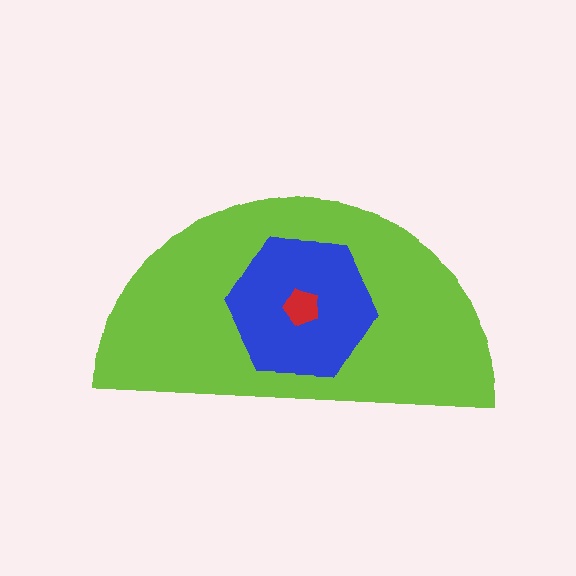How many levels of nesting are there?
3.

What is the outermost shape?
The lime semicircle.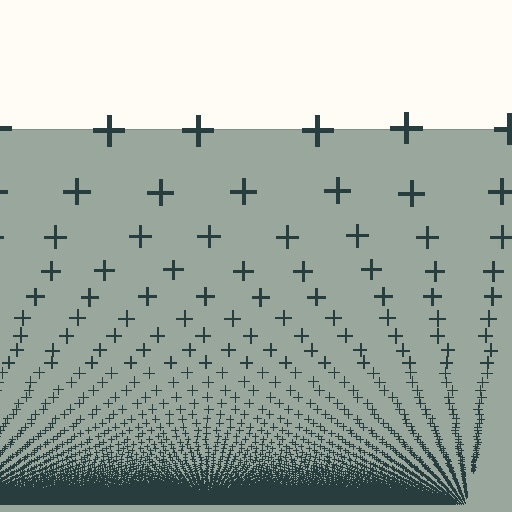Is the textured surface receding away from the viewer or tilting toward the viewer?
The surface appears to tilt toward the viewer. Texture elements get larger and sparser toward the top.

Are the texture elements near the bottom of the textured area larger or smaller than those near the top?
Smaller. The gradient is inverted — elements near the bottom are smaller and denser.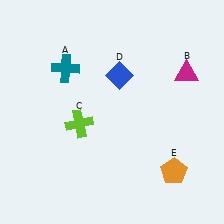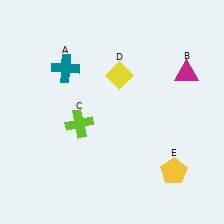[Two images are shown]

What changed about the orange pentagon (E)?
In Image 1, E is orange. In Image 2, it changed to yellow.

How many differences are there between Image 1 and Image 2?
There are 2 differences between the two images.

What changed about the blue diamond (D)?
In Image 1, D is blue. In Image 2, it changed to yellow.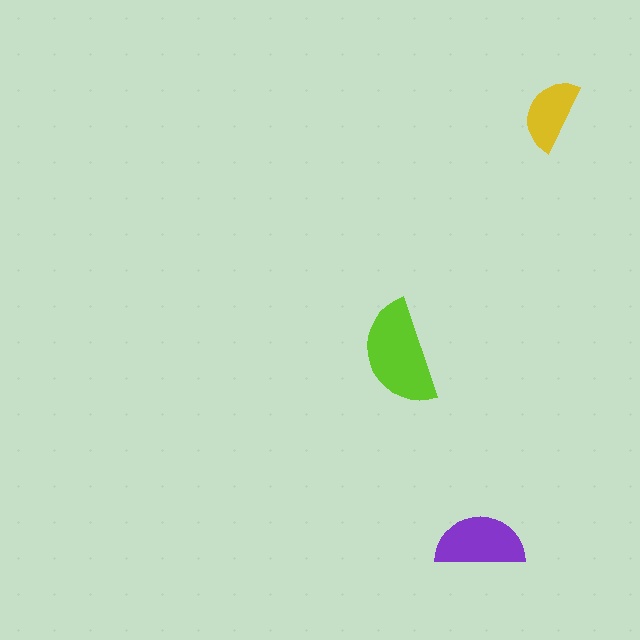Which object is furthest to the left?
The lime semicircle is leftmost.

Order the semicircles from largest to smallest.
the lime one, the purple one, the yellow one.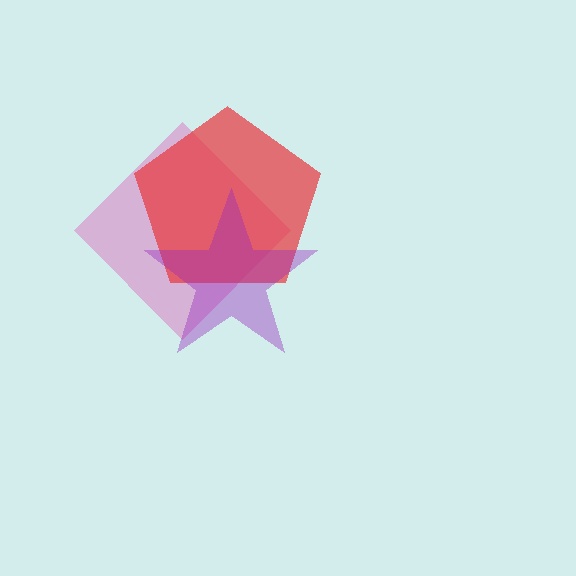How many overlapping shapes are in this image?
There are 3 overlapping shapes in the image.